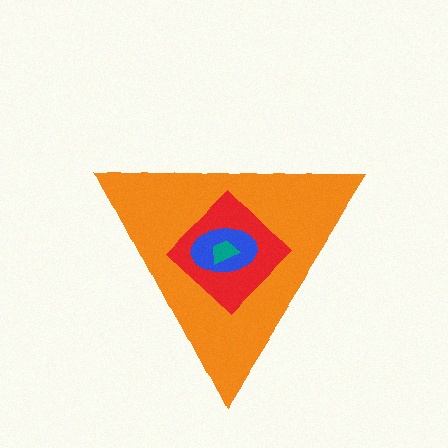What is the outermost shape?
The orange triangle.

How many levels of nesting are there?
4.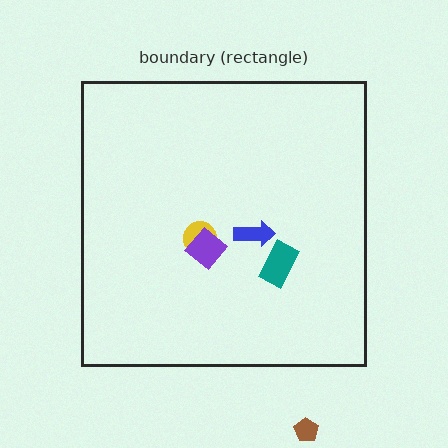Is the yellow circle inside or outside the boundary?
Inside.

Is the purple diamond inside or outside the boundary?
Inside.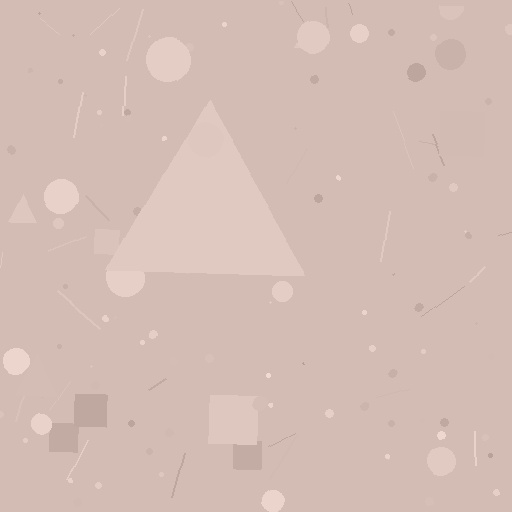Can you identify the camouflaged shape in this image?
The camouflaged shape is a triangle.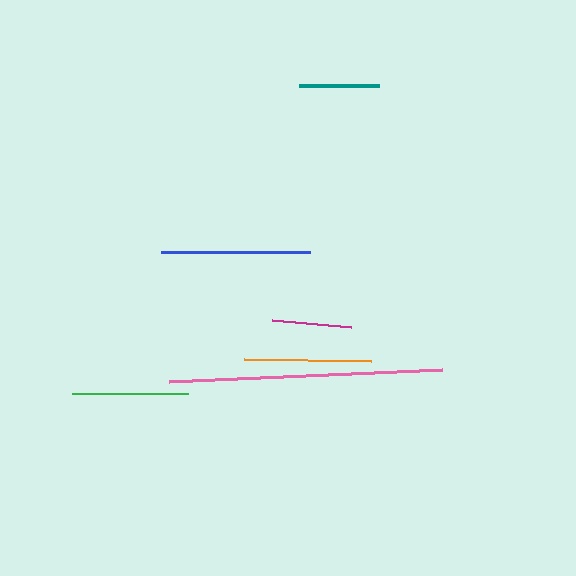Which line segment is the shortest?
The magenta line is the shortest at approximately 79 pixels.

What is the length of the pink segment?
The pink segment is approximately 274 pixels long.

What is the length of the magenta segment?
The magenta segment is approximately 79 pixels long.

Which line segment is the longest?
The pink line is the longest at approximately 274 pixels.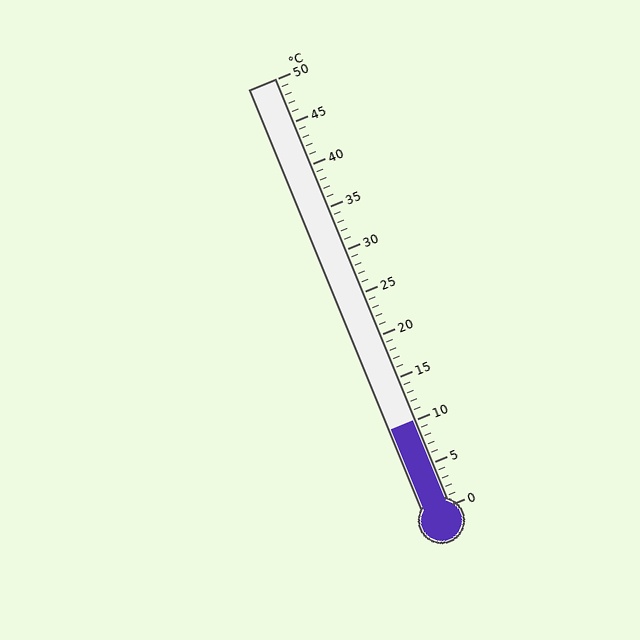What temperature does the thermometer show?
The thermometer shows approximately 10°C.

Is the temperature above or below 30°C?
The temperature is below 30°C.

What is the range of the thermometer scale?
The thermometer scale ranges from 0°C to 50°C.